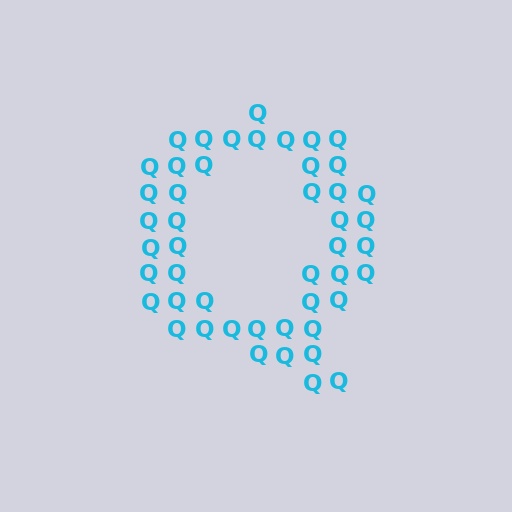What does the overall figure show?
The overall figure shows the letter Q.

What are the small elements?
The small elements are letter Q's.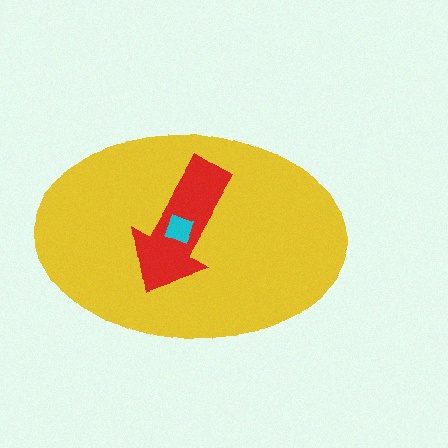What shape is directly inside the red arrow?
The cyan diamond.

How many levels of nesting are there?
3.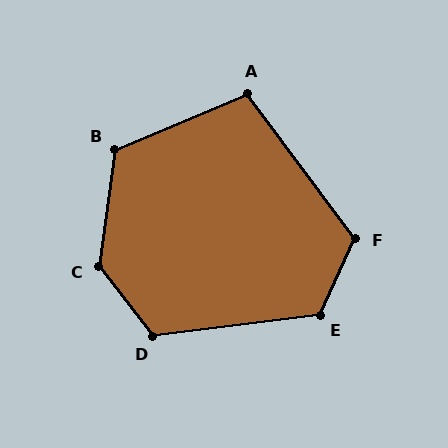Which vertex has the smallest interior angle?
A, at approximately 104 degrees.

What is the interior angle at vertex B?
Approximately 121 degrees (obtuse).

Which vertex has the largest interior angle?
C, at approximately 134 degrees.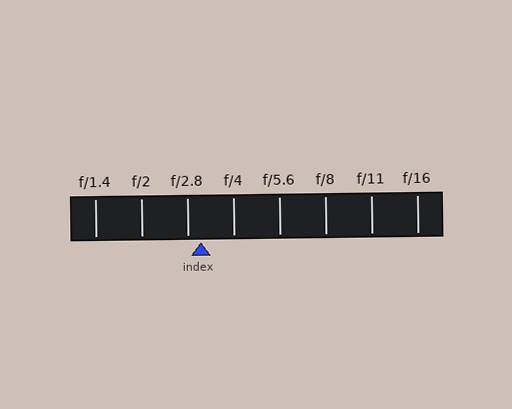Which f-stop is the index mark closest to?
The index mark is closest to f/2.8.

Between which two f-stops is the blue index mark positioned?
The index mark is between f/2.8 and f/4.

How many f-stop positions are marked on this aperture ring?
There are 8 f-stop positions marked.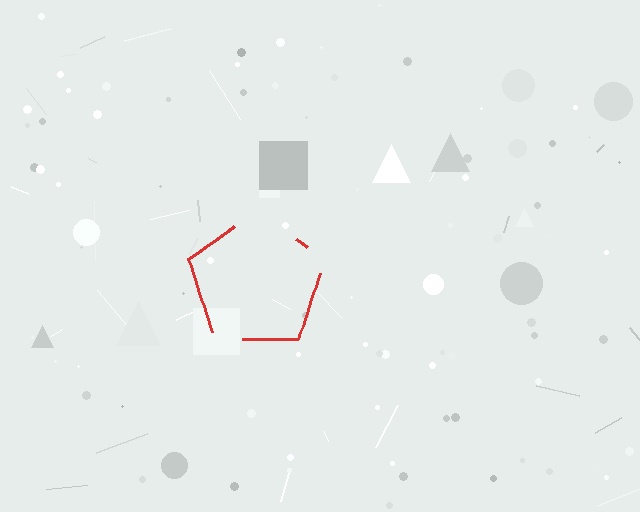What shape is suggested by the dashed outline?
The dashed outline suggests a pentagon.